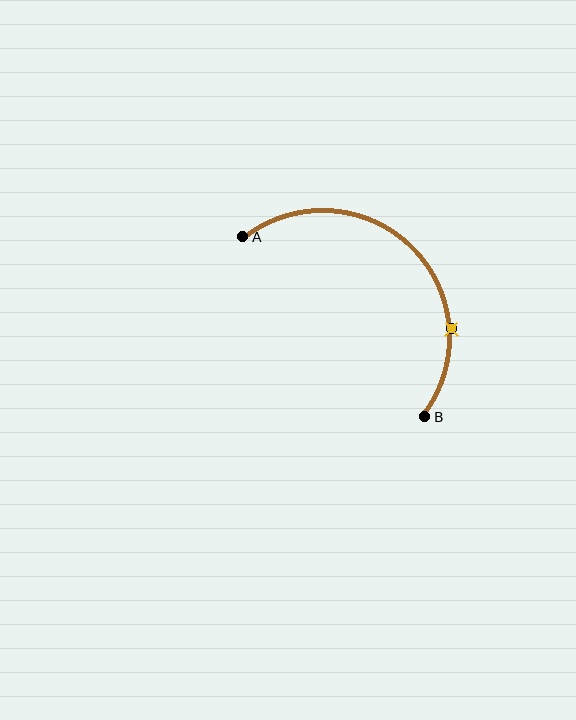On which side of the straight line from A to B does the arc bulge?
The arc bulges above and to the right of the straight line connecting A and B.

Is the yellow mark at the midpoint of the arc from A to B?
No. The yellow mark lies on the arc but is closer to endpoint B. The arc midpoint would be at the point on the curve equidistant along the arc from both A and B.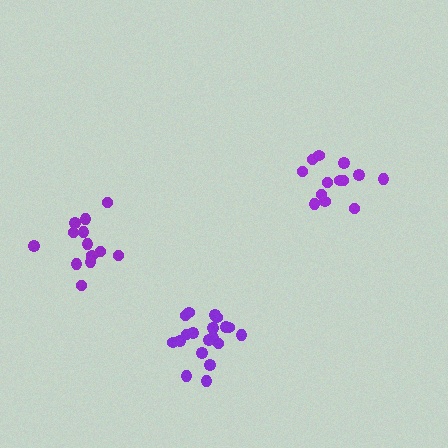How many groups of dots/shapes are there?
There are 3 groups.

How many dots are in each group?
Group 1: 13 dots, Group 2: 19 dots, Group 3: 13 dots (45 total).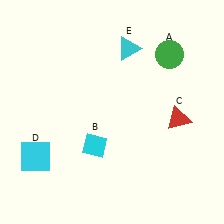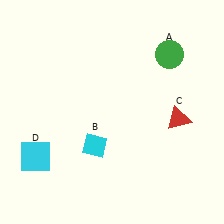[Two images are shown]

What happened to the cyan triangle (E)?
The cyan triangle (E) was removed in Image 2. It was in the top-right area of Image 1.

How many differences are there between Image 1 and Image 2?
There is 1 difference between the two images.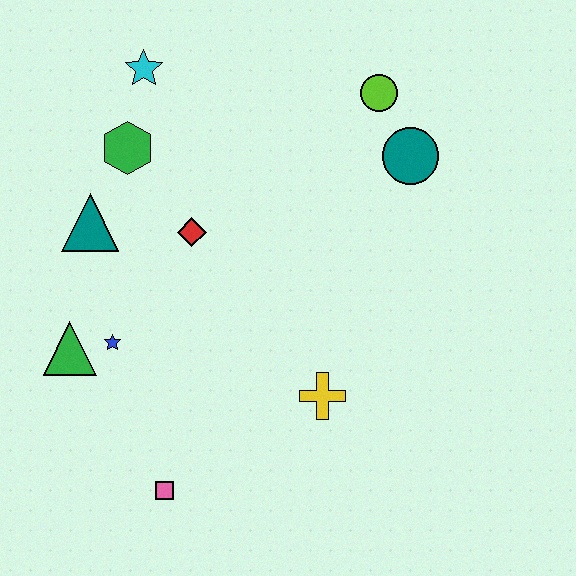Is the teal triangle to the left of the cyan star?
Yes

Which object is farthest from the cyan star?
The pink square is farthest from the cyan star.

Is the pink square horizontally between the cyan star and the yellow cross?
Yes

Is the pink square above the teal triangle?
No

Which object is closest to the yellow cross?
The pink square is closest to the yellow cross.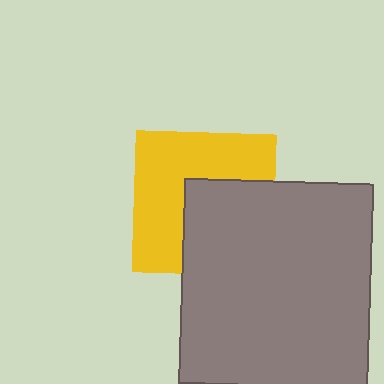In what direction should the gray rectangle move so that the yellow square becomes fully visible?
The gray rectangle should move toward the lower-right. That is the shortest direction to clear the overlap and leave the yellow square fully visible.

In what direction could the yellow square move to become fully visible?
The yellow square could move toward the upper-left. That would shift it out from behind the gray rectangle entirely.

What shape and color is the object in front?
The object in front is a gray rectangle.